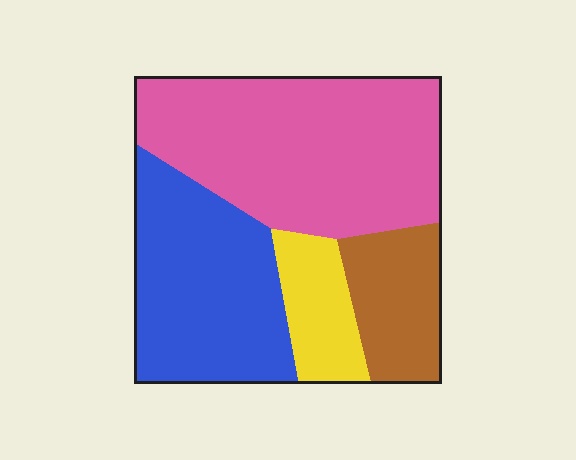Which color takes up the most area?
Pink, at roughly 45%.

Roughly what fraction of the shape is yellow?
Yellow covers around 10% of the shape.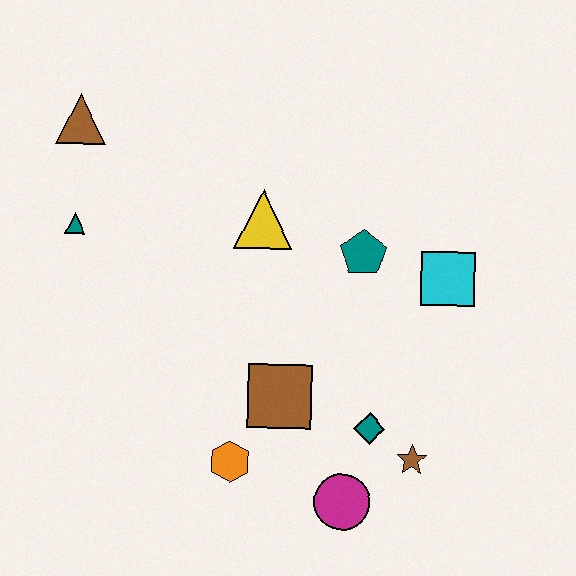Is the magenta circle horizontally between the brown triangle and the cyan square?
Yes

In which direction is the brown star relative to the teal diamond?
The brown star is to the right of the teal diamond.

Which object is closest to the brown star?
The teal diamond is closest to the brown star.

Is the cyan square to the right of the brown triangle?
Yes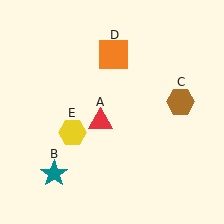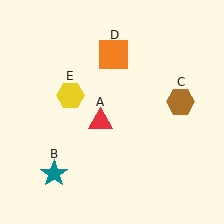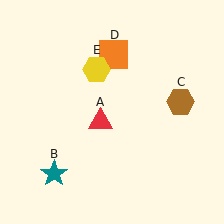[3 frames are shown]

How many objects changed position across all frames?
1 object changed position: yellow hexagon (object E).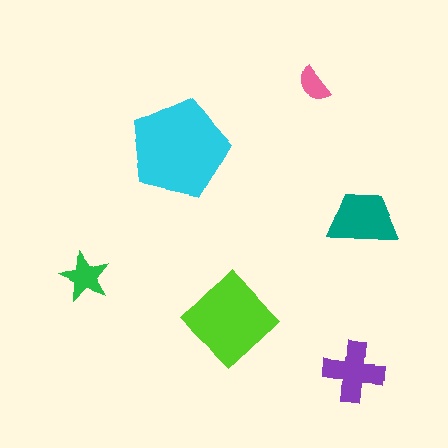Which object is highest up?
The pink semicircle is topmost.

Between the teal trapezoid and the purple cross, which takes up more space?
The teal trapezoid.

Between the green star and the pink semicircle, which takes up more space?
The green star.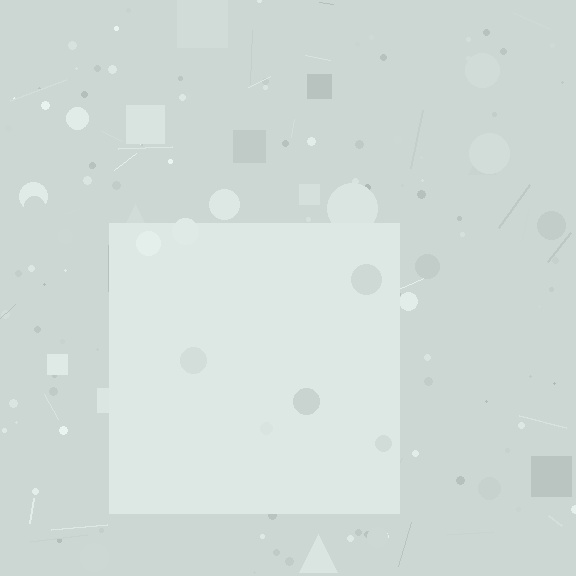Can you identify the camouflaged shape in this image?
The camouflaged shape is a square.